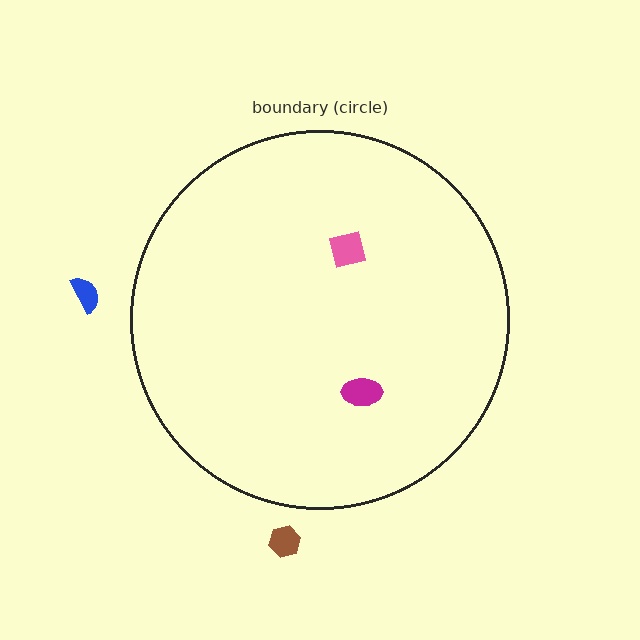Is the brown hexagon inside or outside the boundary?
Outside.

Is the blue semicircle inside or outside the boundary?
Outside.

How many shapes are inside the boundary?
2 inside, 2 outside.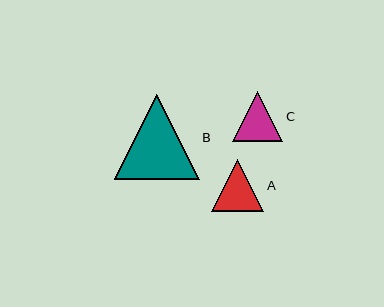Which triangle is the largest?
Triangle B is the largest with a size of approximately 84 pixels.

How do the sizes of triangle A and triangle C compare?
Triangle A and triangle C are approximately the same size.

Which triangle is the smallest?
Triangle C is the smallest with a size of approximately 50 pixels.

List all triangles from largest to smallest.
From largest to smallest: B, A, C.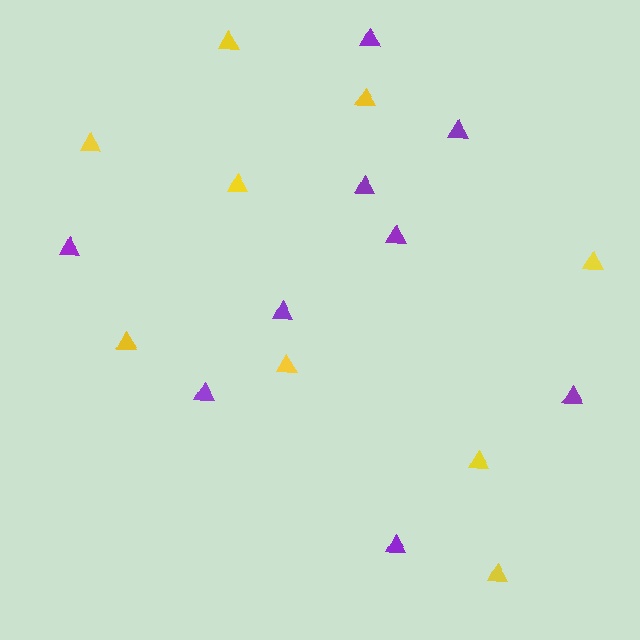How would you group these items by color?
There are 2 groups: one group of purple triangles (9) and one group of yellow triangles (9).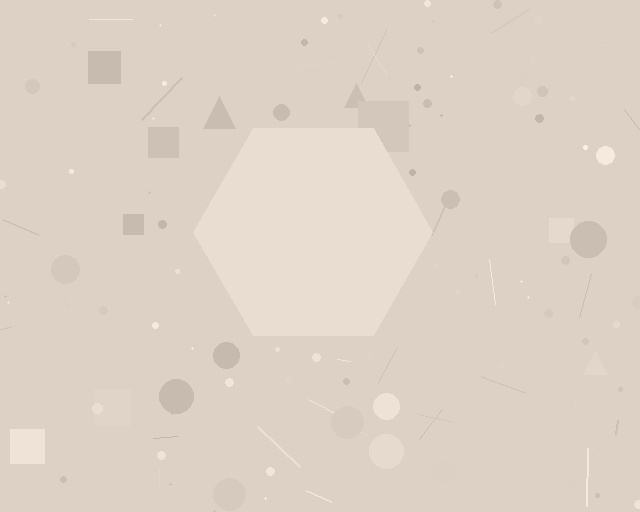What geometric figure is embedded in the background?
A hexagon is embedded in the background.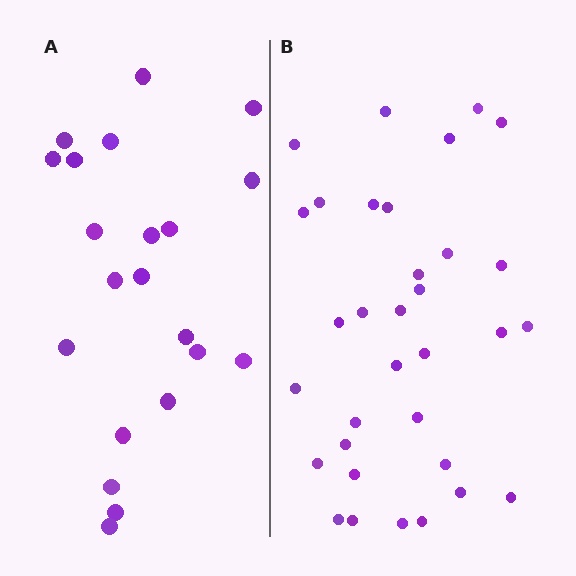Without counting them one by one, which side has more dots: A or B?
Region B (the right region) has more dots.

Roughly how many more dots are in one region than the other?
Region B has roughly 12 or so more dots than region A.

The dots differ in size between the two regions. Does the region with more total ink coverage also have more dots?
No. Region A has more total ink coverage because its dots are larger, but region B actually contains more individual dots. Total area can be misleading — the number of items is what matters here.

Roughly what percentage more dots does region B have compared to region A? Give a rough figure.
About 55% more.